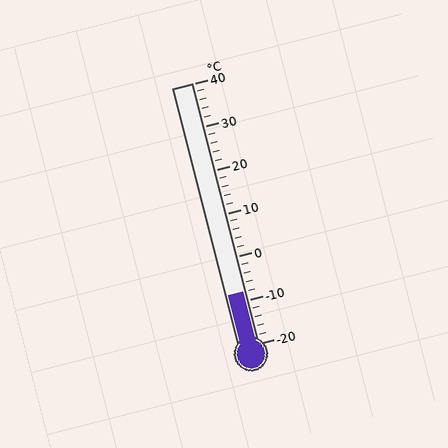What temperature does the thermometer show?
The thermometer shows approximately -8°C.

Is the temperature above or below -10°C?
The temperature is above -10°C.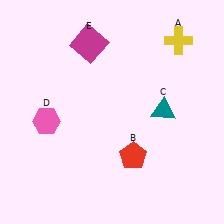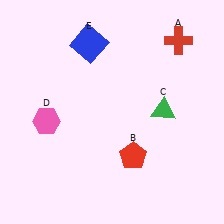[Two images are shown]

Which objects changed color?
A changed from yellow to red. C changed from teal to green. E changed from magenta to blue.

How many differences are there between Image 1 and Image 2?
There are 3 differences between the two images.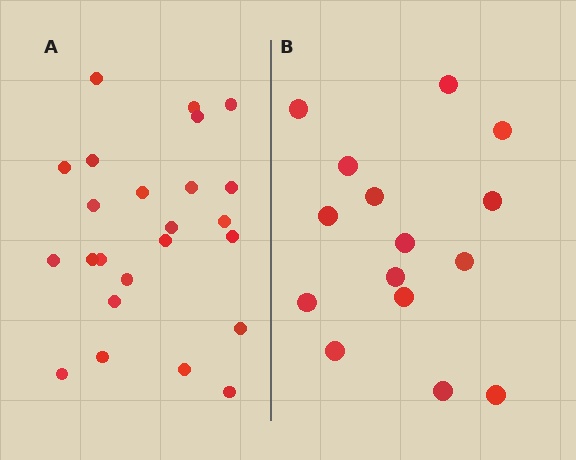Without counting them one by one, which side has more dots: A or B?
Region A (the left region) has more dots.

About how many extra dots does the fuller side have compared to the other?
Region A has roughly 8 or so more dots than region B.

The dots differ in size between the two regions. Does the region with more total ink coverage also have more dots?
No. Region B has more total ink coverage because its dots are larger, but region A actually contains more individual dots. Total area can be misleading — the number of items is what matters here.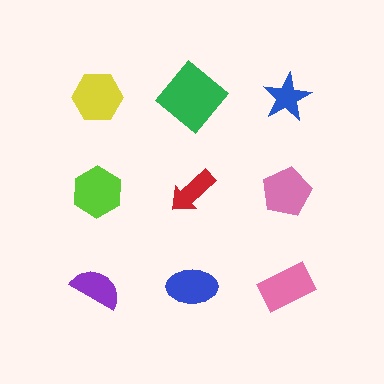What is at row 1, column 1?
A yellow hexagon.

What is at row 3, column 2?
A blue ellipse.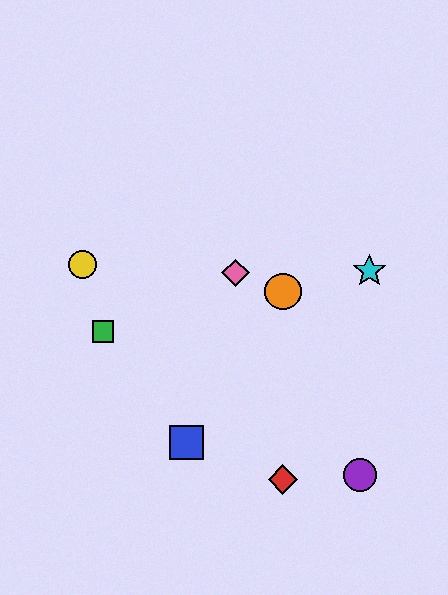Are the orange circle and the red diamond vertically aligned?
Yes, both are at x≈283.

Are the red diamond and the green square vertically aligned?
No, the red diamond is at x≈283 and the green square is at x≈103.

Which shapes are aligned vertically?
The red diamond, the orange circle are aligned vertically.